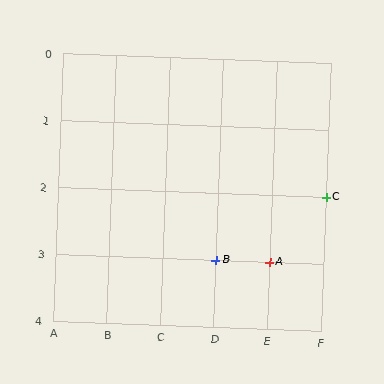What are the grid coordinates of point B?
Point B is at grid coordinates (D, 3).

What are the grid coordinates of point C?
Point C is at grid coordinates (F, 2).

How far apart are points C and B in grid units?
Points C and B are 2 columns and 1 row apart (about 2.2 grid units diagonally).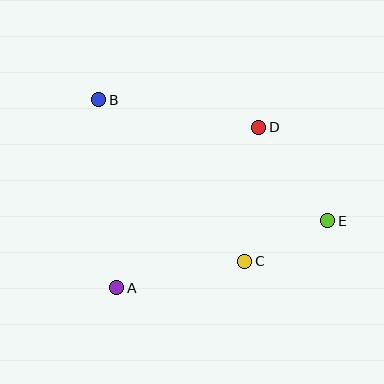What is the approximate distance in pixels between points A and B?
The distance between A and B is approximately 189 pixels.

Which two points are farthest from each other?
Points B and E are farthest from each other.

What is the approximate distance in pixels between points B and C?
The distance between B and C is approximately 218 pixels.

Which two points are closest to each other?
Points C and E are closest to each other.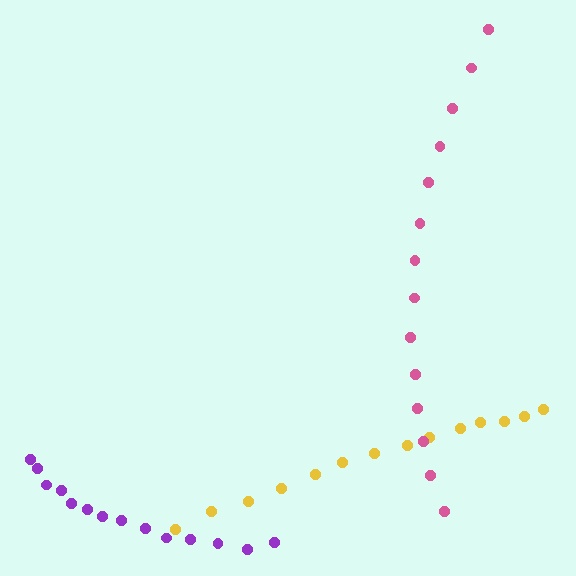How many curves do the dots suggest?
There are 3 distinct paths.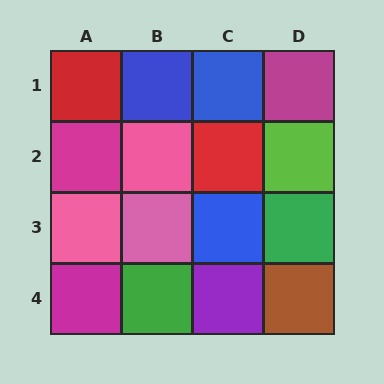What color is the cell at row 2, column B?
Pink.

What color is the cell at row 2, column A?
Magenta.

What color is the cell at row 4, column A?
Magenta.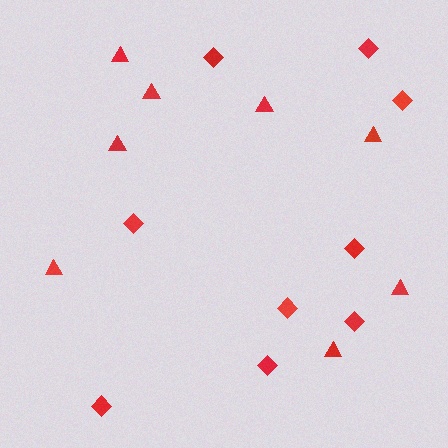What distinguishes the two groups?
There are 2 groups: one group of triangles (8) and one group of diamonds (9).